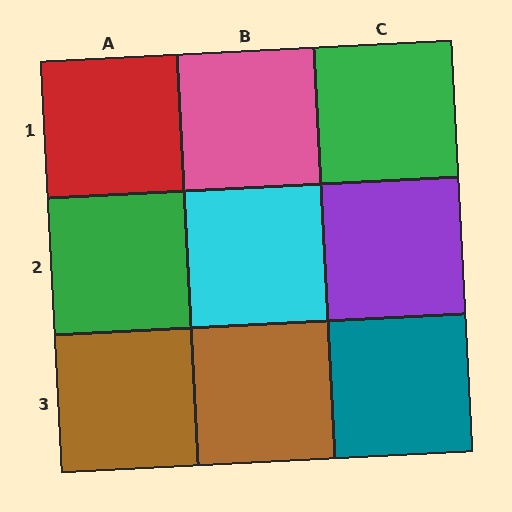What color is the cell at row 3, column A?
Brown.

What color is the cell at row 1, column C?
Green.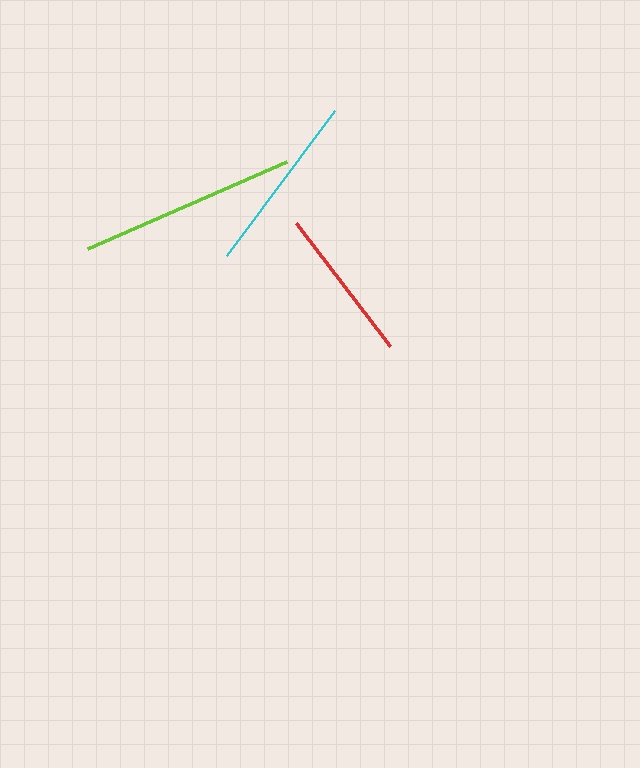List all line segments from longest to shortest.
From longest to shortest: lime, cyan, red.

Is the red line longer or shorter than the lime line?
The lime line is longer than the red line.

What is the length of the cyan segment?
The cyan segment is approximately 181 pixels long.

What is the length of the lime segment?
The lime segment is approximately 217 pixels long.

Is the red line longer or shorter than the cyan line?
The cyan line is longer than the red line.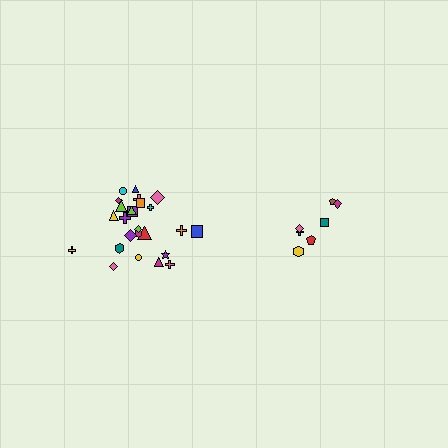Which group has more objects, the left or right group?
The left group.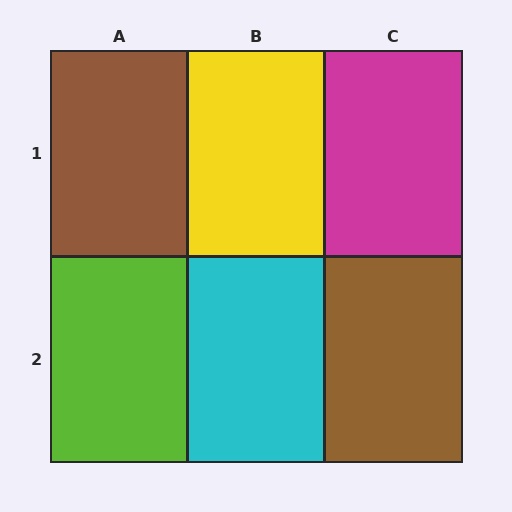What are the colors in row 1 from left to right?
Brown, yellow, magenta.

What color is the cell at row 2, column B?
Cyan.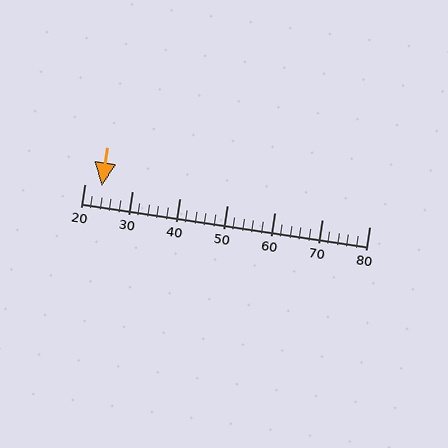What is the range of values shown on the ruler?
The ruler shows values from 20 to 80.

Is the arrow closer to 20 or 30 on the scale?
The arrow is closer to 20.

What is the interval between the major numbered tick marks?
The major tick marks are spaced 10 units apart.